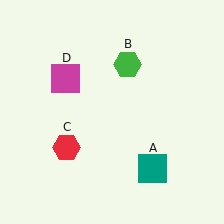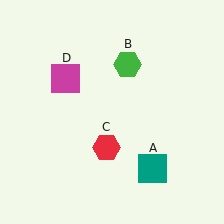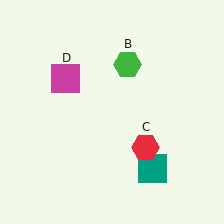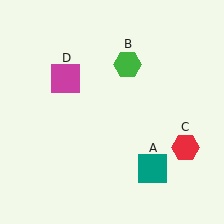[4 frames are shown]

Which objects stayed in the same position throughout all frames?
Teal square (object A) and green hexagon (object B) and magenta square (object D) remained stationary.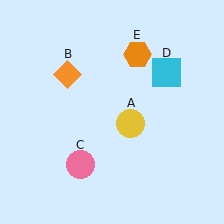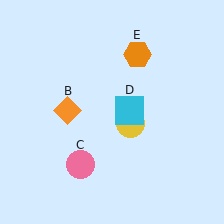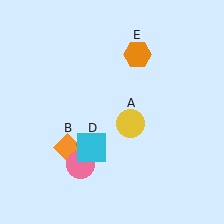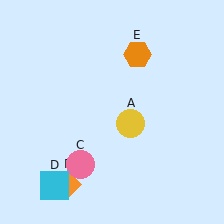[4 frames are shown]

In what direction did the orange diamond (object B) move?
The orange diamond (object B) moved down.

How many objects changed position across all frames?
2 objects changed position: orange diamond (object B), cyan square (object D).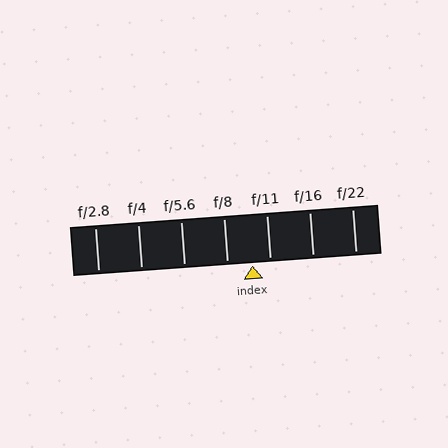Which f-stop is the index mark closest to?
The index mark is closest to f/11.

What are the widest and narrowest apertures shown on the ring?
The widest aperture shown is f/2.8 and the narrowest is f/22.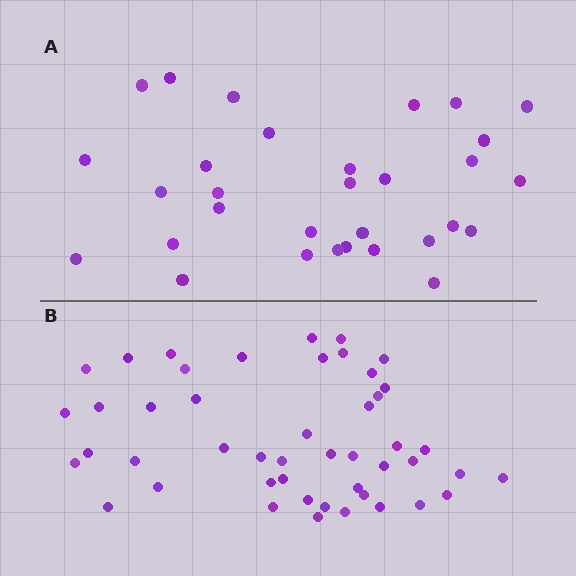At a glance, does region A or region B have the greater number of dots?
Region B (the bottom region) has more dots.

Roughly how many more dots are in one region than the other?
Region B has approximately 15 more dots than region A.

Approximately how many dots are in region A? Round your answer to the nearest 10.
About 30 dots. (The exact count is 31, which rounds to 30.)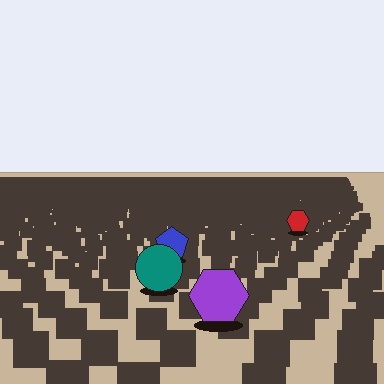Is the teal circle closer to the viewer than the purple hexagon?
No. The purple hexagon is closer — you can tell from the texture gradient: the ground texture is coarser near it.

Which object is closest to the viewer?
The purple hexagon is closest. The texture marks near it are larger and more spread out.